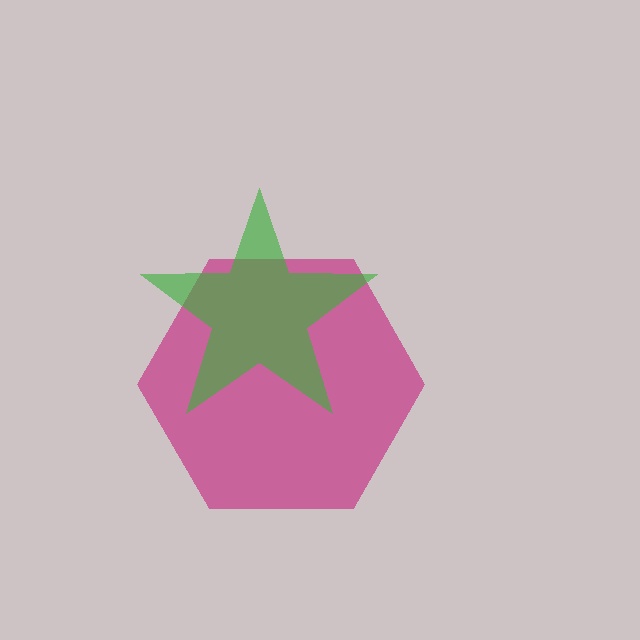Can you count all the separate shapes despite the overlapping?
Yes, there are 2 separate shapes.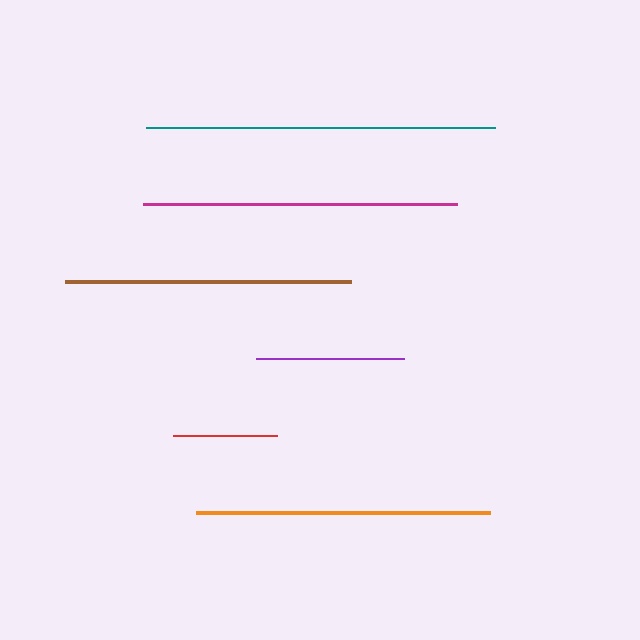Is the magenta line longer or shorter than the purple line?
The magenta line is longer than the purple line.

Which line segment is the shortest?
The red line is the shortest at approximately 104 pixels.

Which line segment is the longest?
The teal line is the longest at approximately 349 pixels.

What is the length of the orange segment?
The orange segment is approximately 295 pixels long.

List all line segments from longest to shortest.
From longest to shortest: teal, magenta, orange, brown, purple, red.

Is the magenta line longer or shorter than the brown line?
The magenta line is longer than the brown line.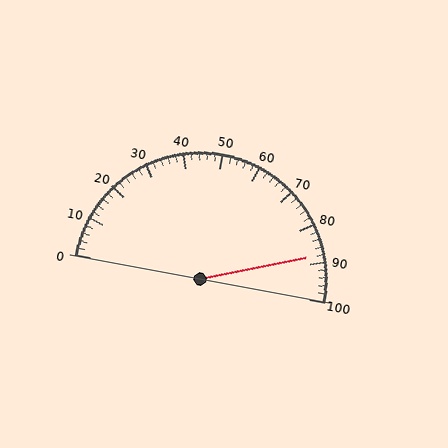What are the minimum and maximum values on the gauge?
The gauge ranges from 0 to 100.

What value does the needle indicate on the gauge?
The needle indicates approximately 88.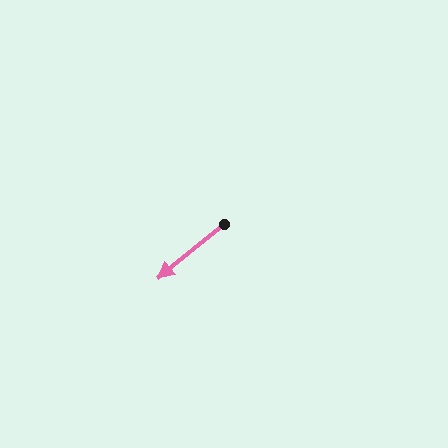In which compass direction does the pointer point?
Southwest.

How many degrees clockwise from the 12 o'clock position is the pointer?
Approximately 231 degrees.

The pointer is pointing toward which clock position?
Roughly 8 o'clock.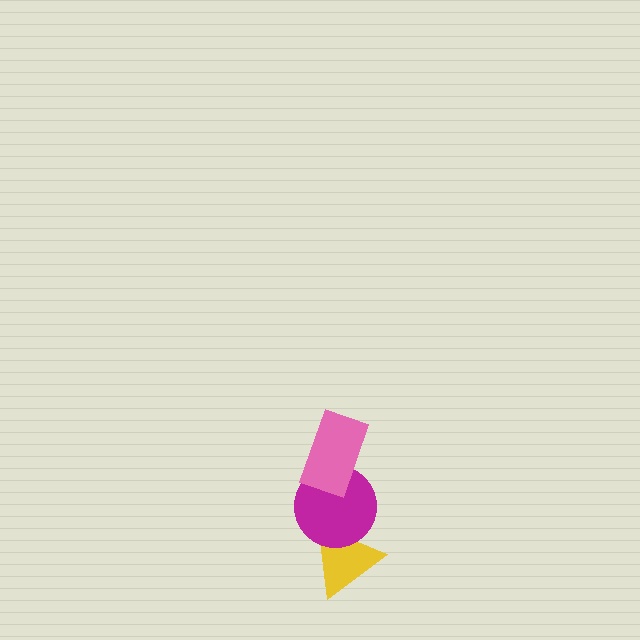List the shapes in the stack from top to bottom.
From top to bottom: the pink rectangle, the magenta circle, the yellow triangle.